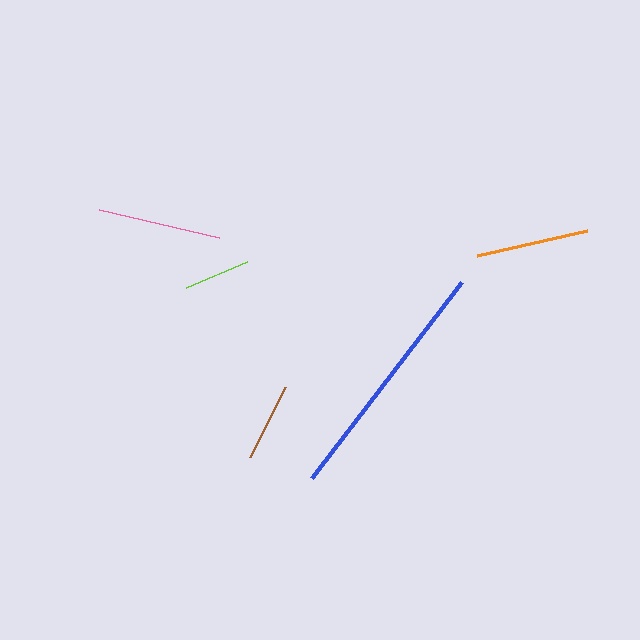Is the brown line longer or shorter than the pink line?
The pink line is longer than the brown line.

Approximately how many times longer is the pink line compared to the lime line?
The pink line is approximately 1.9 times the length of the lime line.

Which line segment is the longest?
The blue line is the longest at approximately 247 pixels.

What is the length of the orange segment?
The orange segment is approximately 113 pixels long.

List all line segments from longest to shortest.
From longest to shortest: blue, pink, orange, brown, lime.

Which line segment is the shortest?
The lime line is the shortest at approximately 66 pixels.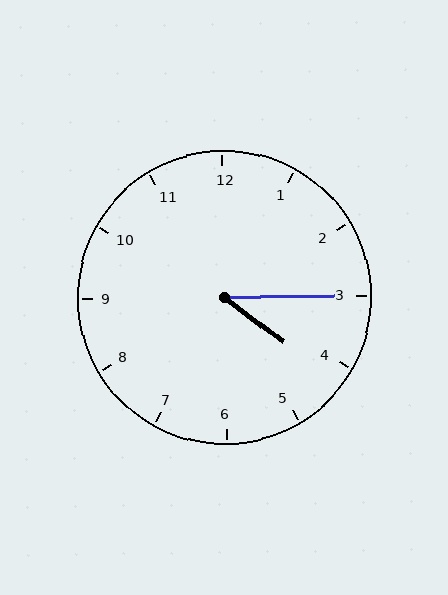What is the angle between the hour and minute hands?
Approximately 38 degrees.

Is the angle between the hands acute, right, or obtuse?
It is acute.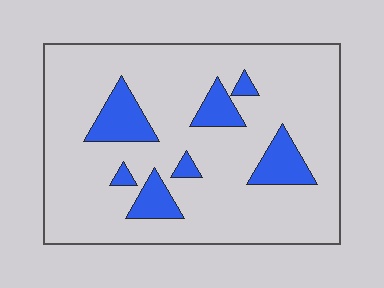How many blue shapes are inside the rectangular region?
7.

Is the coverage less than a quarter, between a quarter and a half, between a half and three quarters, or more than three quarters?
Less than a quarter.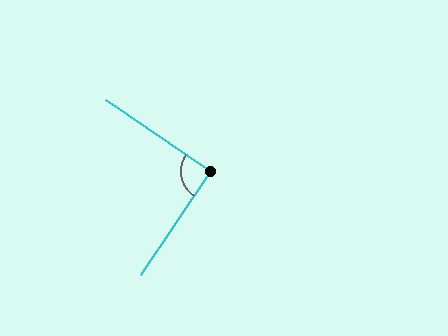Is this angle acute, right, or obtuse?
It is approximately a right angle.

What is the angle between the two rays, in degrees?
Approximately 90 degrees.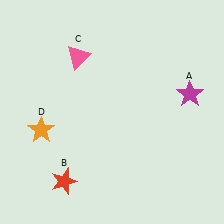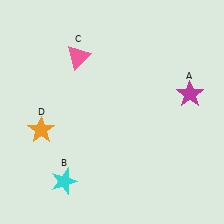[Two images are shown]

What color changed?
The star (B) changed from red in Image 1 to cyan in Image 2.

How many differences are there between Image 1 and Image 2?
There is 1 difference between the two images.